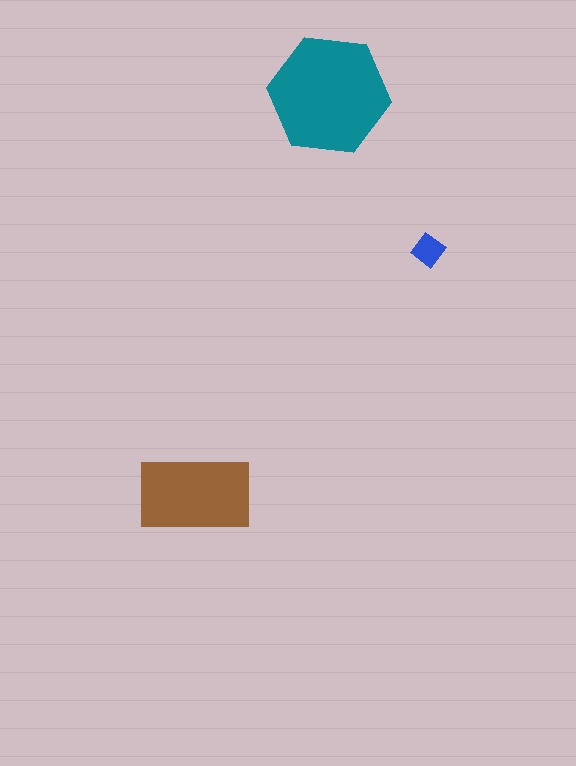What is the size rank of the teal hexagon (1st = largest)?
1st.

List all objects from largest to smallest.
The teal hexagon, the brown rectangle, the blue diamond.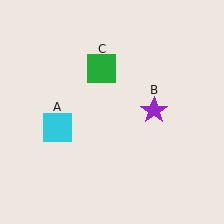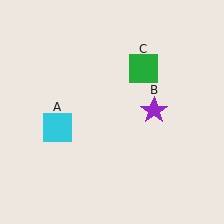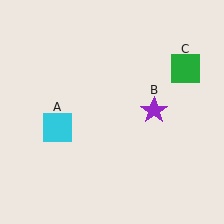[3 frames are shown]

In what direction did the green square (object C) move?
The green square (object C) moved right.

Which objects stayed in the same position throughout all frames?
Cyan square (object A) and purple star (object B) remained stationary.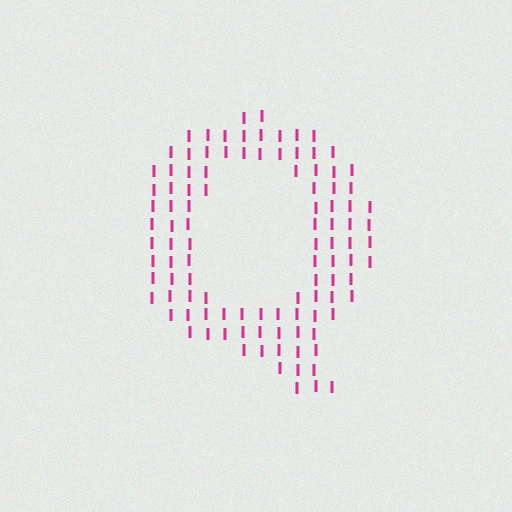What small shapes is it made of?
It is made of small letter I's.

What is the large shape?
The large shape is the letter Q.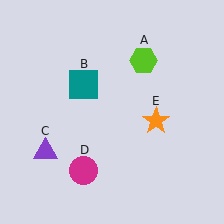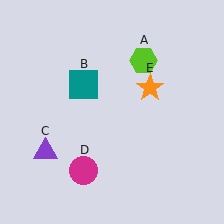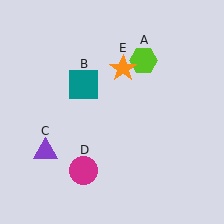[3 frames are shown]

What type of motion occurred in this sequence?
The orange star (object E) rotated counterclockwise around the center of the scene.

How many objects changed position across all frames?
1 object changed position: orange star (object E).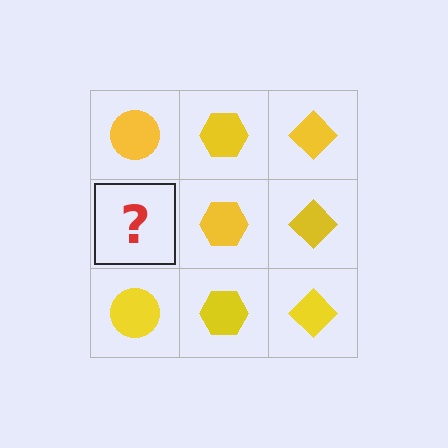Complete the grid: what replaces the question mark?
The question mark should be replaced with a yellow circle.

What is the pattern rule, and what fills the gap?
The rule is that each column has a consistent shape. The gap should be filled with a yellow circle.